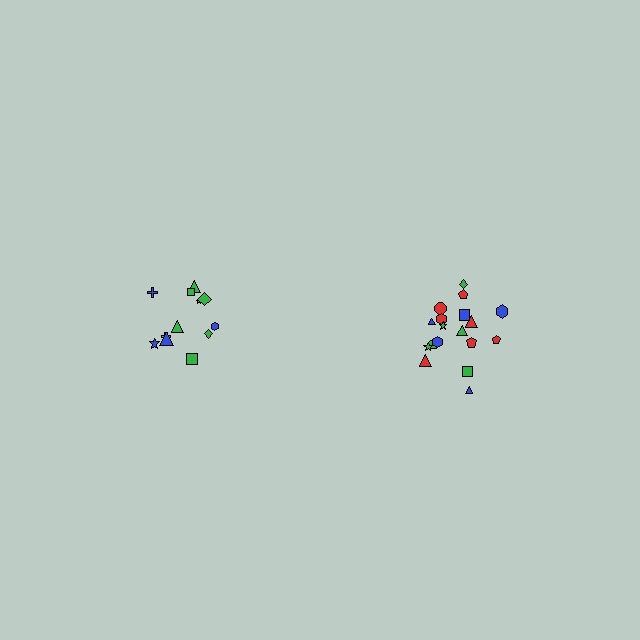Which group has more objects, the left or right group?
The right group.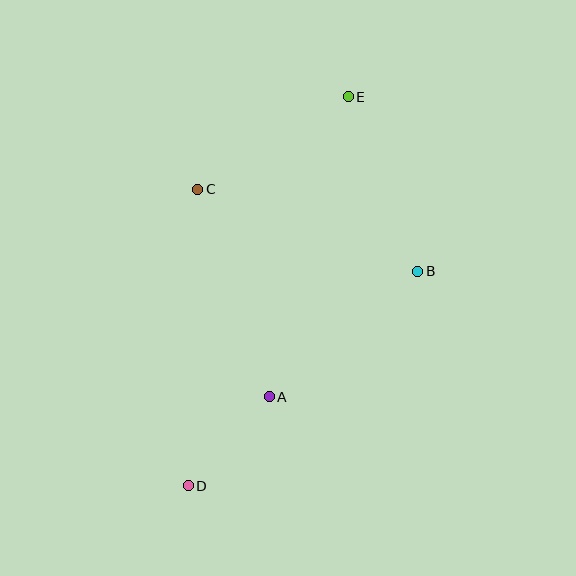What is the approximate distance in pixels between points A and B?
The distance between A and B is approximately 194 pixels.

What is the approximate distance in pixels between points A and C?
The distance between A and C is approximately 220 pixels.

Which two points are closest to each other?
Points A and D are closest to each other.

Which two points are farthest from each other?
Points D and E are farthest from each other.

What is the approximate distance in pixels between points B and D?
The distance between B and D is approximately 314 pixels.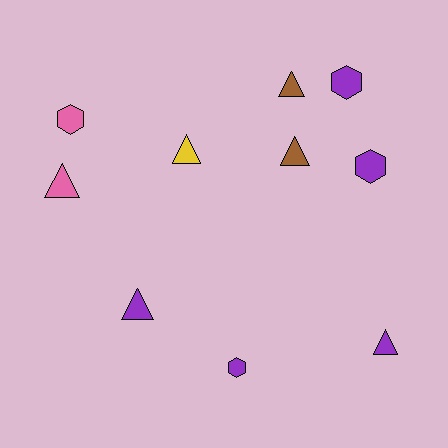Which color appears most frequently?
Purple, with 5 objects.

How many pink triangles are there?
There is 1 pink triangle.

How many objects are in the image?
There are 10 objects.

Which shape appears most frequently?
Triangle, with 6 objects.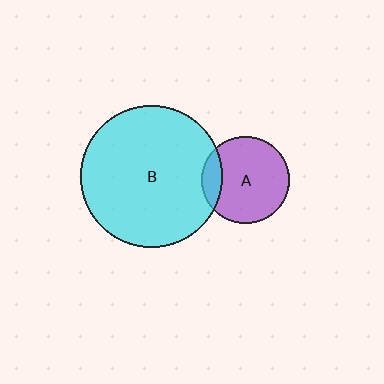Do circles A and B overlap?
Yes.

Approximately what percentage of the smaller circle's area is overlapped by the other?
Approximately 15%.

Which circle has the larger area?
Circle B (cyan).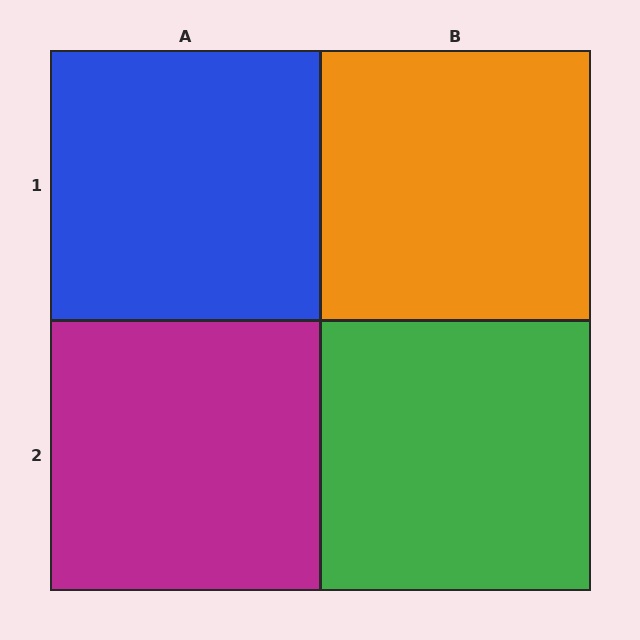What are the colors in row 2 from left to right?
Magenta, green.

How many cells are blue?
1 cell is blue.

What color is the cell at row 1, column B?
Orange.